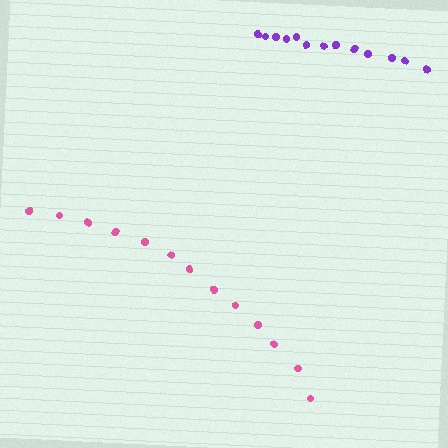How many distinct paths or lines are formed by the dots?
There are 2 distinct paths.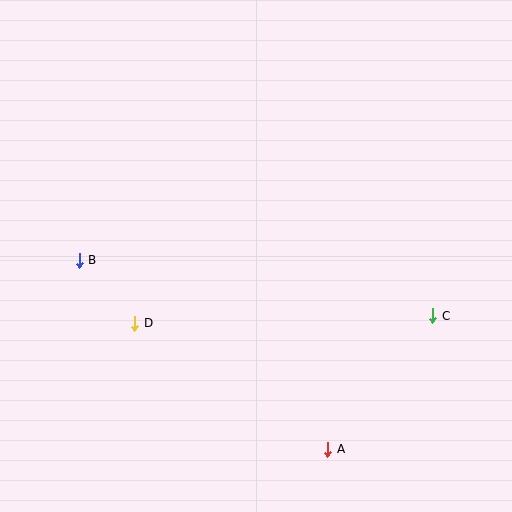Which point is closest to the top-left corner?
Point B is closest to the top-left corner.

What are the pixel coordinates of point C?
Point C is at (433, 316).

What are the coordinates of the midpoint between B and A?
The midpoint between B and A is at (203, 355).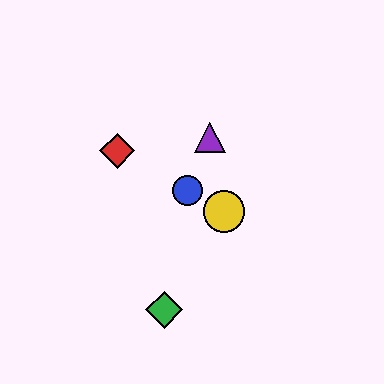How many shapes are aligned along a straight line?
3 shapes (the red diamond, the blue circle, the yellow circle) are aligned along a straight line.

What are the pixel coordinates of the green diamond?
The green diamond is at (164, 310).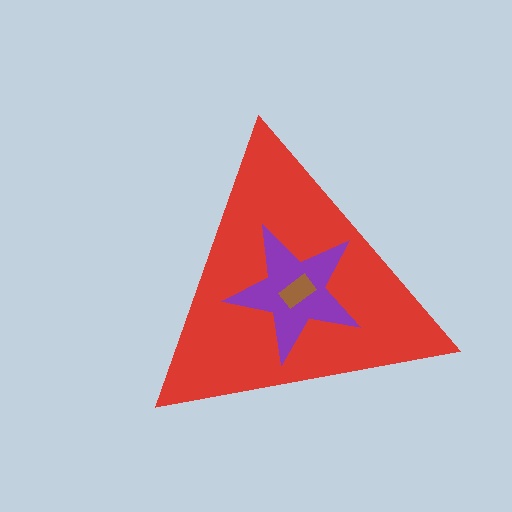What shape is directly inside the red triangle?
The purple star.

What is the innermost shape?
The brown rectangle.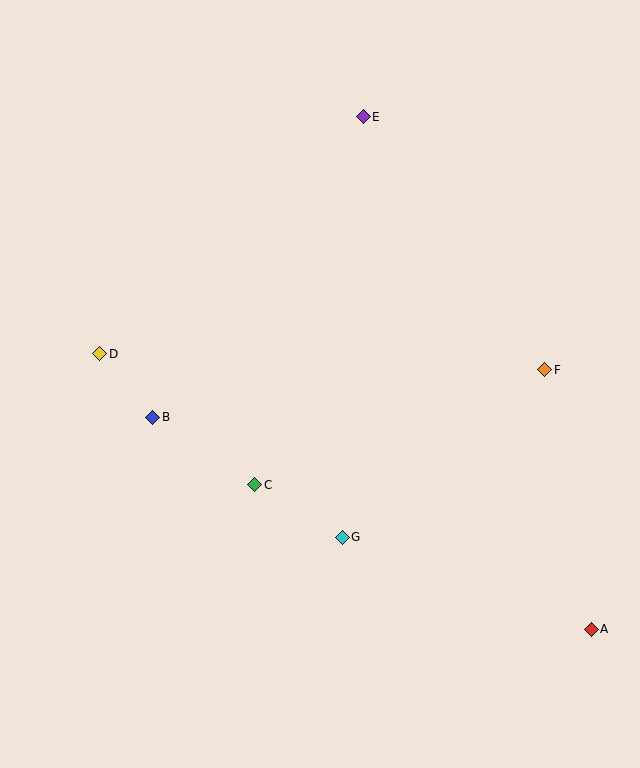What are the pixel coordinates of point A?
Point A is at (591, 629).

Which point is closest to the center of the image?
Point C at (255, 485) is closest to the center.